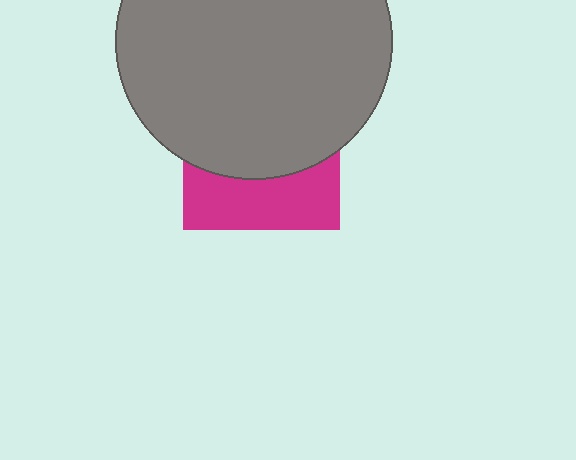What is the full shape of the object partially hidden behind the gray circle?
The partially hidden object is a magenta square.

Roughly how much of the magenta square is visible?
A small part of it is visible (roughly 37%).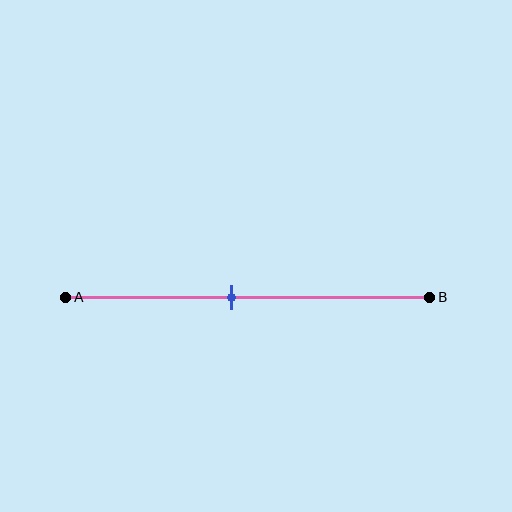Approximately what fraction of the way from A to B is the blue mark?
The blue mark is approximately 45% of the way from A to B.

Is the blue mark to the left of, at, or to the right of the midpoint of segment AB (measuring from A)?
The blue mark is to the left of the midpoint of segment AB.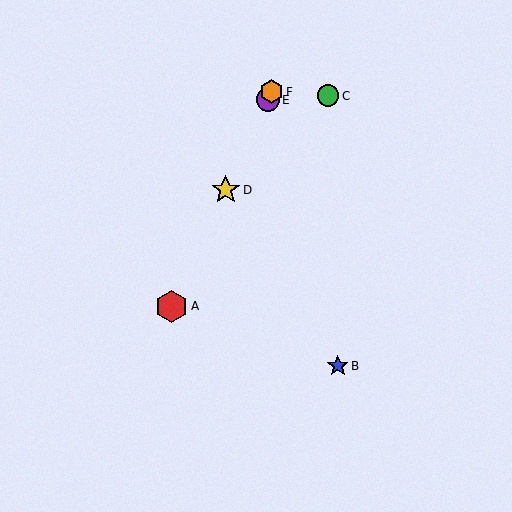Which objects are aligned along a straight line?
Objects A, D, E, F are aligned along a straight line.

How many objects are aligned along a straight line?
4 objects (A, D, E, F) are aligned along a straight line.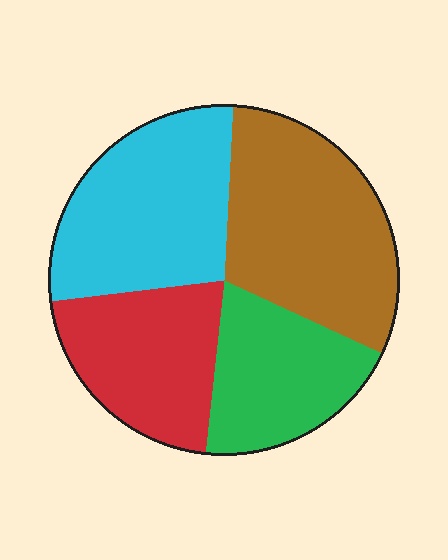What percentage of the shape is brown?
Brown covers 31% of the shape.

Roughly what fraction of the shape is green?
Green takes up between a sixth and a third of the shape.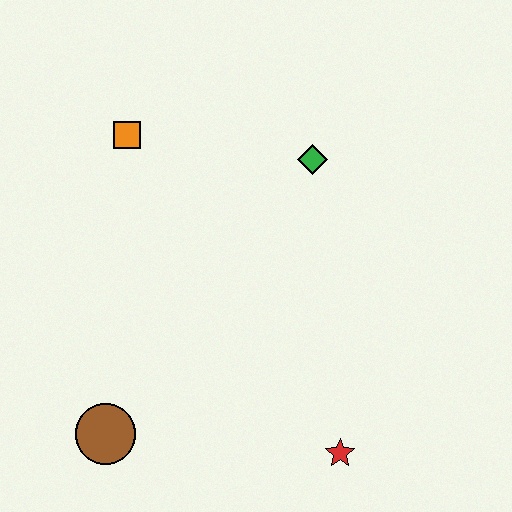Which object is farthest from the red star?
The orange square is farthest from the red star.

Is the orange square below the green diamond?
No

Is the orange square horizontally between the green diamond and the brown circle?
Yes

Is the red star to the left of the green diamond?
No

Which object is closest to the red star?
The brown circle is closest to the red star.